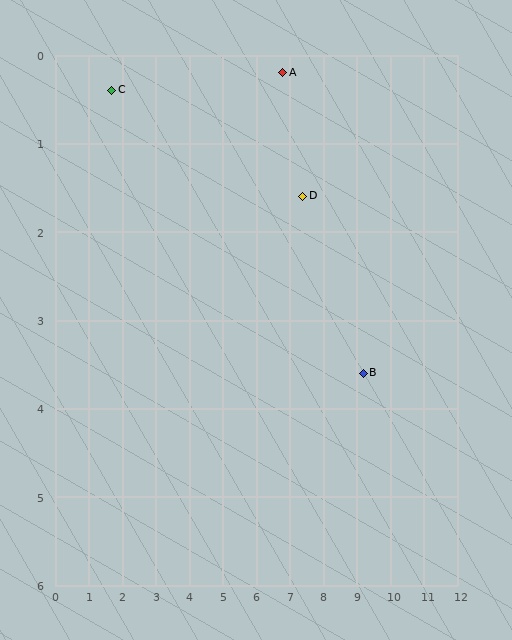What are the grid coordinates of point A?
Point A is at approximately (6.8, 0.2).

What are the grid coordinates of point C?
Point C is at approximately (1.7, 0.4).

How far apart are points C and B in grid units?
Points C and B are about 8.2 grid units apart.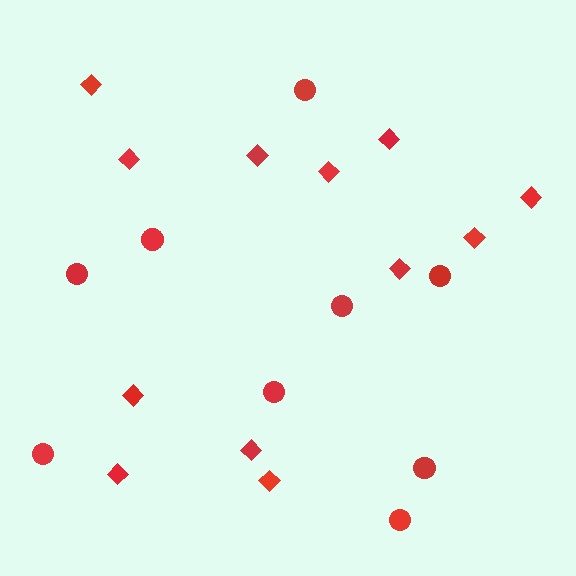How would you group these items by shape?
There are 2 groups: one group of diamonds (12) and one group of circles (9).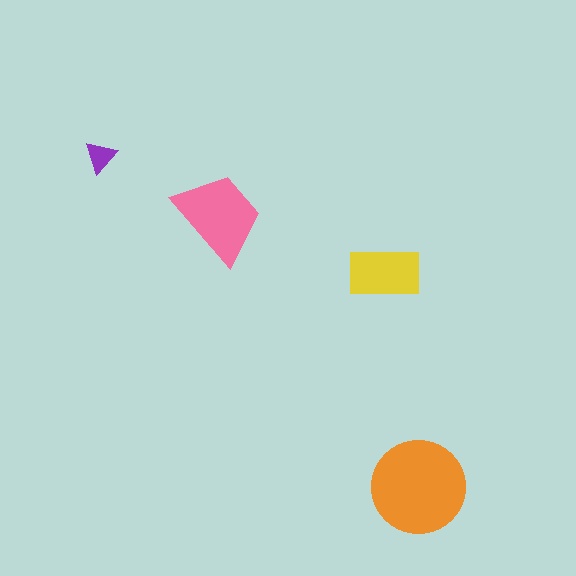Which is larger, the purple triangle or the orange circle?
The orange circle.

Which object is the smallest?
The purple triangle.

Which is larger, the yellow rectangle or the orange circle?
The orange circle.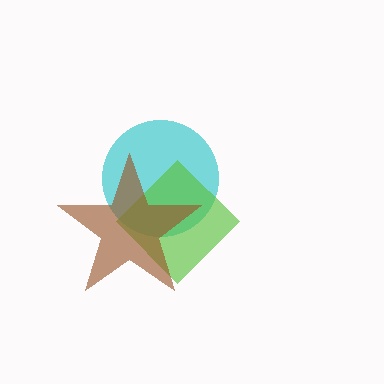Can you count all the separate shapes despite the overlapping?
Yes, there are 3 separate shapes.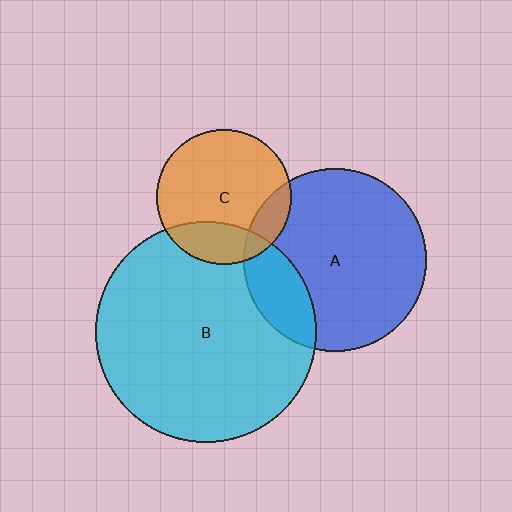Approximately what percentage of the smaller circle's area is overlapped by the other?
Approximately 20%.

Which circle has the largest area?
Circle B (cyan).